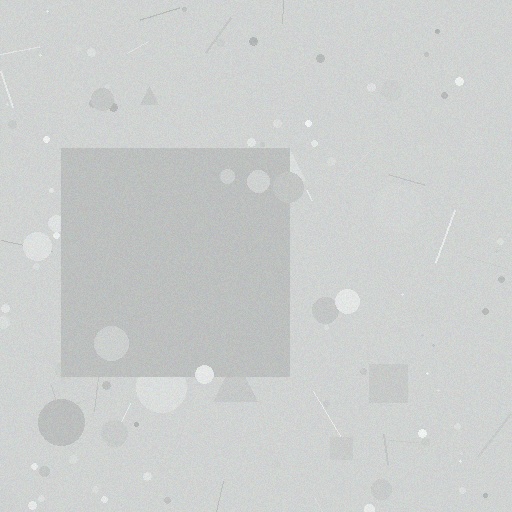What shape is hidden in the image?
A square is hidden in the image.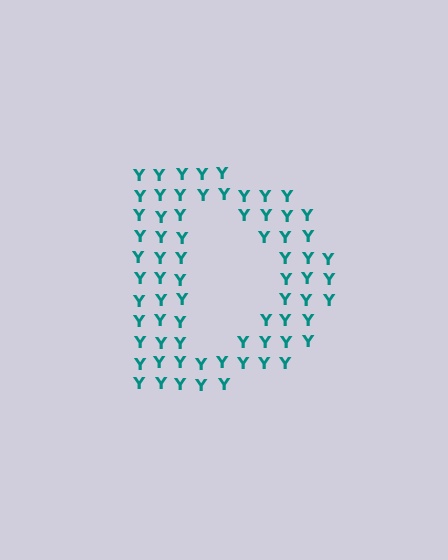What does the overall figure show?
The overall figure shows the letter D.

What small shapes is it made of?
It is made of small letter Y's.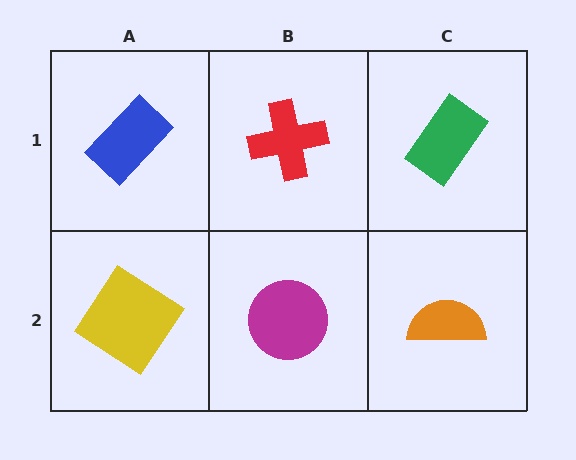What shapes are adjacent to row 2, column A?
A blue rectangle (row 1, column A), a magenta circle (row 2, column B).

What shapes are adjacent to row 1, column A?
A yellow diamond (row 2, column A), a red cross (row 1, column B).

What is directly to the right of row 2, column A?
A magenta circle.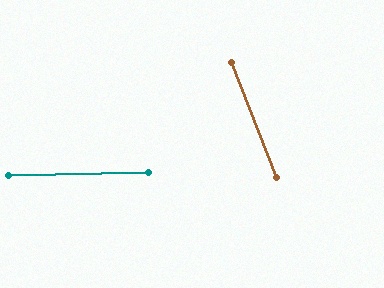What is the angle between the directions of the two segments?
Approximately 70 degrees.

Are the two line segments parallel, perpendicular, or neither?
Neither parallel nor perpendicular — they differ by about 70°.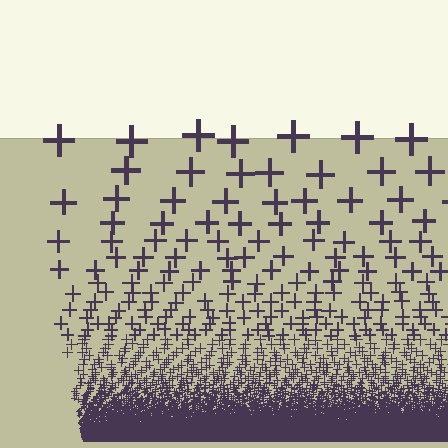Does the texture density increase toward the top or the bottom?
Density increases toward the bottom.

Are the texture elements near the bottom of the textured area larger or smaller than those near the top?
Smaller. The gradient is inverted — elements near the bottom are smaller and denser.